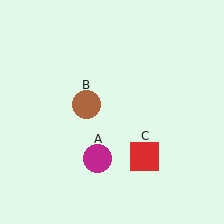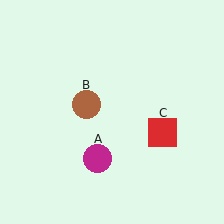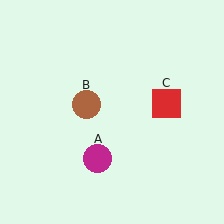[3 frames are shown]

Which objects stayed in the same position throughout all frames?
Magenta circle (object A) and brown circle (object B) remained stationary.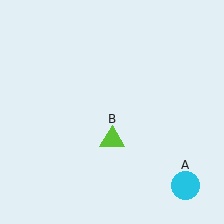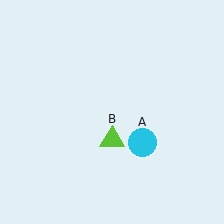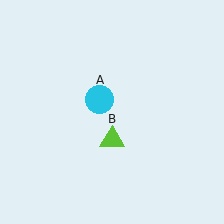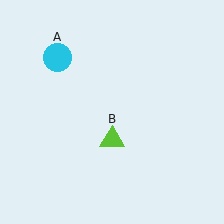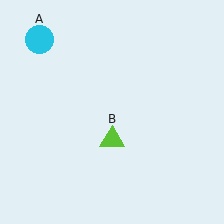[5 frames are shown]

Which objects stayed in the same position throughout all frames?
Lime triangle (object B) remained stationary.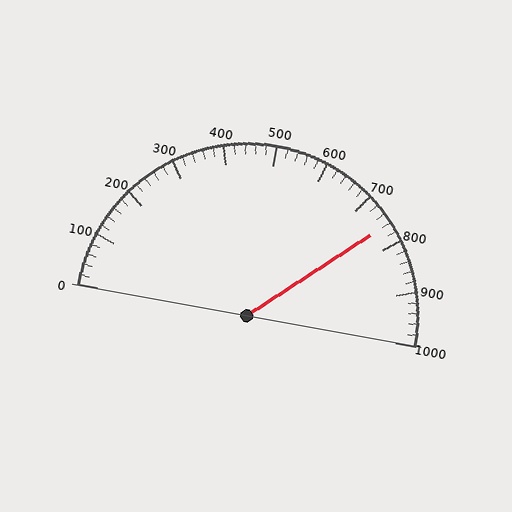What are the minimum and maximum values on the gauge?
The gauge ranges from 0 to 1000.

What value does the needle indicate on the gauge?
The needle indicates approximately 760.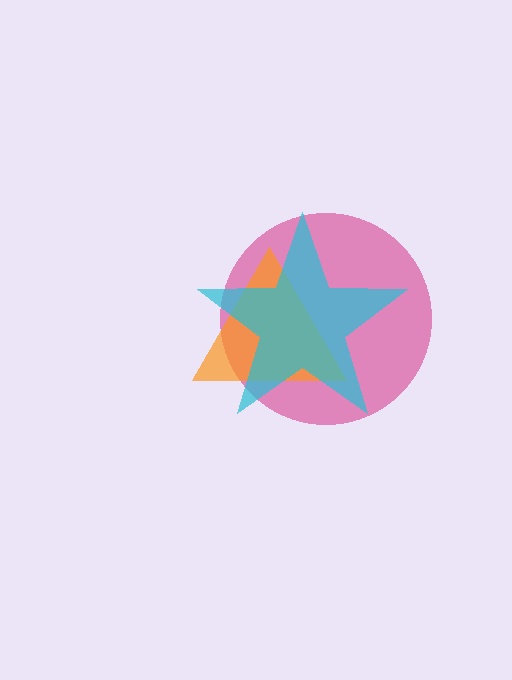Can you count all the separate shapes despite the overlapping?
Yes, there are 3 separate shapes.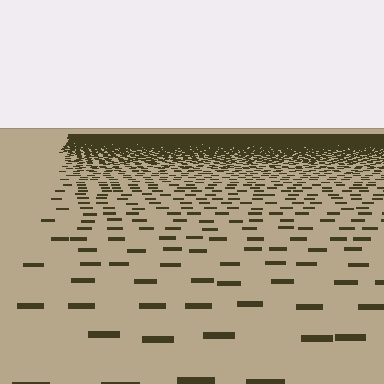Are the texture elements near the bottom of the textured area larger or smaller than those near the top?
Larger. Near the bottom, elements are closer to the viewer and appear at a bigger on-screen size.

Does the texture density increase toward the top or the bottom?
Density increases toward the top.